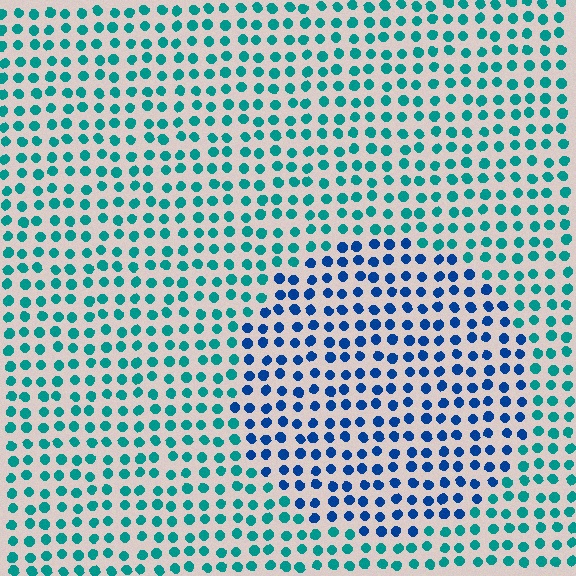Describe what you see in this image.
The image is filled with small teal elements in a uniform arrangement. A circle-shaped region is visible where the elements are tinted to a slightly different hue, forming a subtle color boundary.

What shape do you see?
I see a circle.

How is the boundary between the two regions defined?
The boundary is defined purely by a slight shift in hue (about 39 degrees). Spacing, size, and orientation are identical on both sides.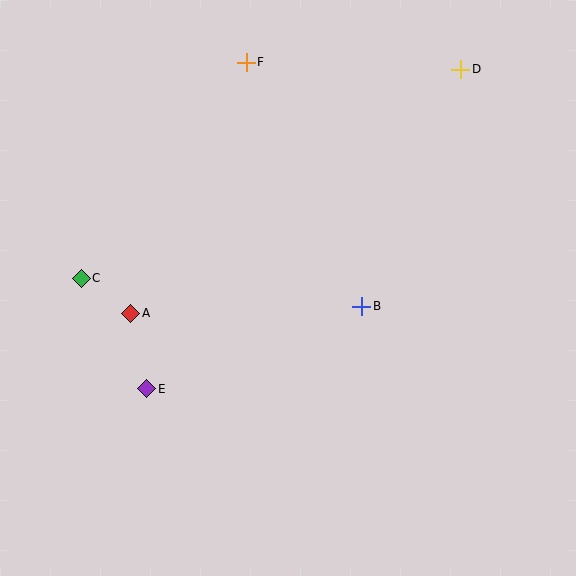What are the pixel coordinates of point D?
Point D is at (461, 69).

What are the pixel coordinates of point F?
Point F is at (246, 62).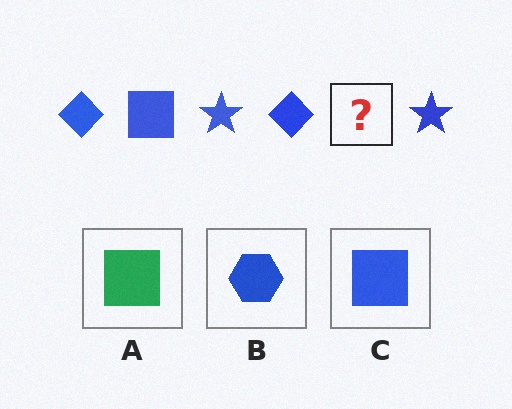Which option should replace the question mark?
Option C.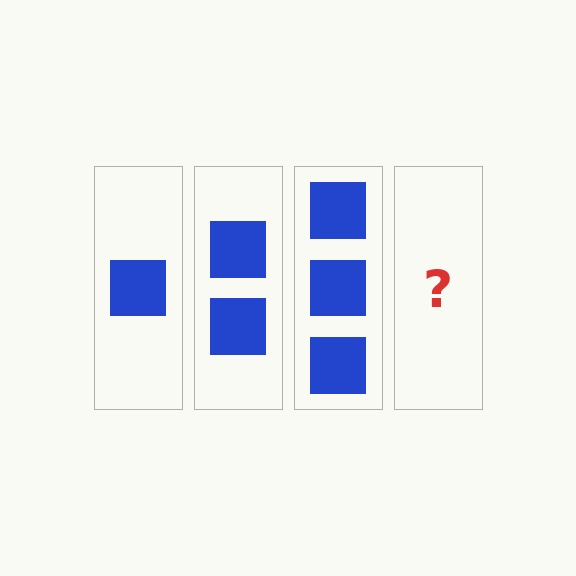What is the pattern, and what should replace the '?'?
The pattern is that each step adds one more square. The '?' should be 4 squares.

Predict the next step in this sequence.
The next step is 4 squares.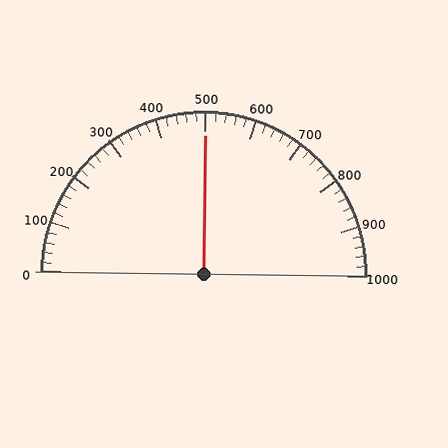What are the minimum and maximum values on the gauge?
The gauge ranges from 0 to 1000.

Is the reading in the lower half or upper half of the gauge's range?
The reading is in the upper half of the range (0 to 1000).